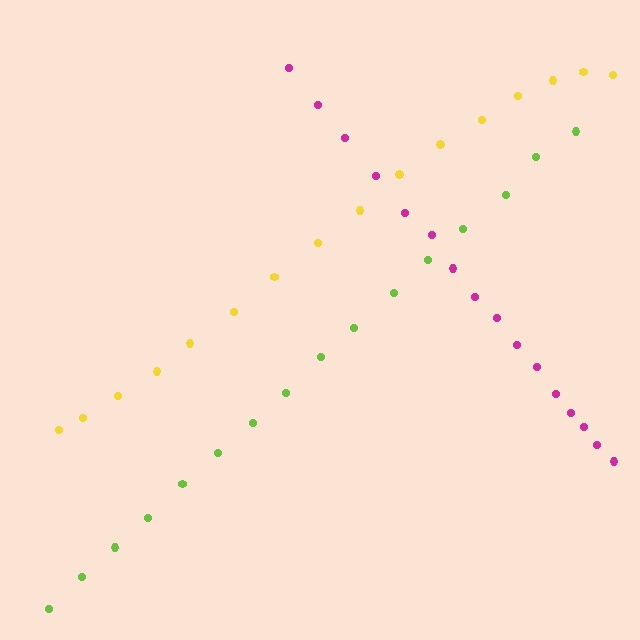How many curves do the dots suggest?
There are 3 distinct paths.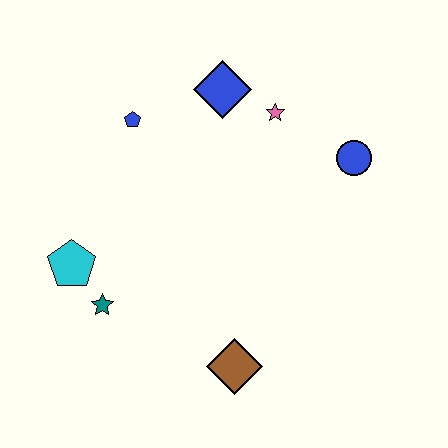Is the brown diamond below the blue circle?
Yes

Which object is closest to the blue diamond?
The pink star is closest to the blue diamond.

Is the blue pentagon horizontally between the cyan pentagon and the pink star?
Yes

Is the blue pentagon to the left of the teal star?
No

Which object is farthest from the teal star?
The blue circle is farthest from the teal star.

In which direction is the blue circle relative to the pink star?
The blue circle is to the right of the pink star.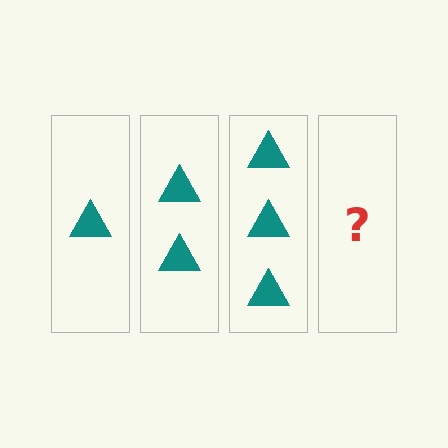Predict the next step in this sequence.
The next step is 4 triangles.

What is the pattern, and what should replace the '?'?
The pattern is that each step adds one more triangle. The '?' should be 4 triangles.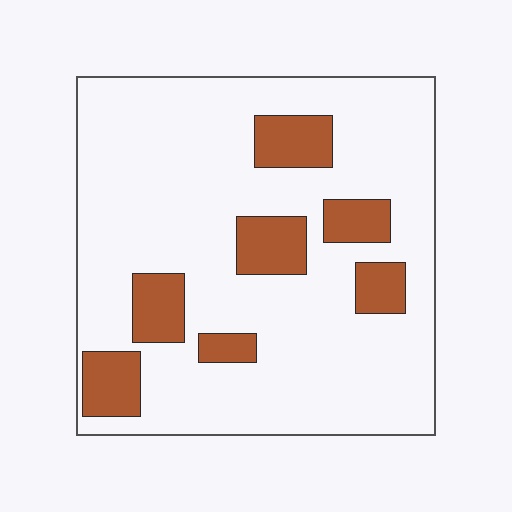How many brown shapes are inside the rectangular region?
7.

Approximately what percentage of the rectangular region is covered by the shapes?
Approximately 20%.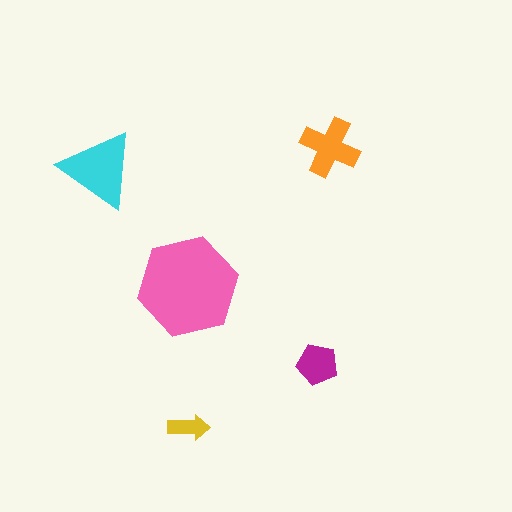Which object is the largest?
The pink hexagon.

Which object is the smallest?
The yellow arrow.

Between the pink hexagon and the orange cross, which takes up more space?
The pink hexagon.